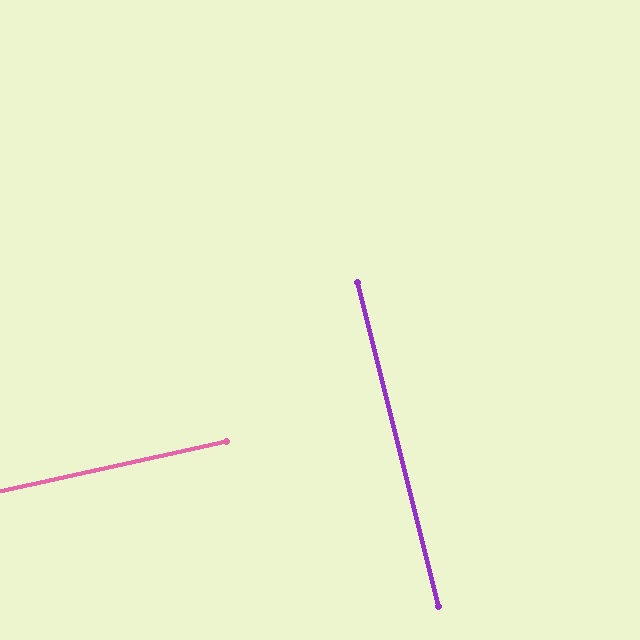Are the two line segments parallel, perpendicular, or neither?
Perpendicular — they meet at approximately 88°.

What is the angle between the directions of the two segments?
Approximately 88 degrees.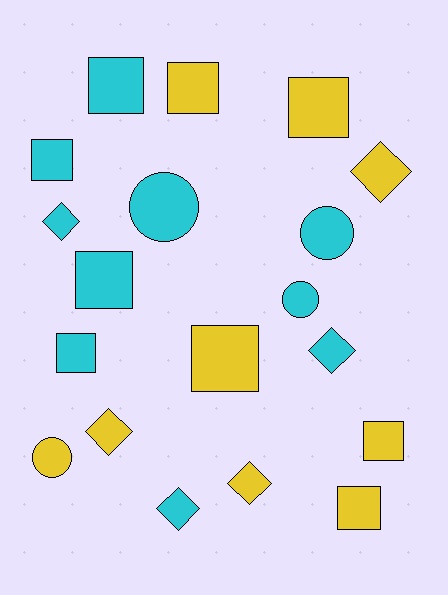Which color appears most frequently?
Cyan, with 10 objects.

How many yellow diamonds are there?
There are 3 yellow diamonds.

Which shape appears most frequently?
Square, with 9 objects.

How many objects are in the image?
There are 19 objects.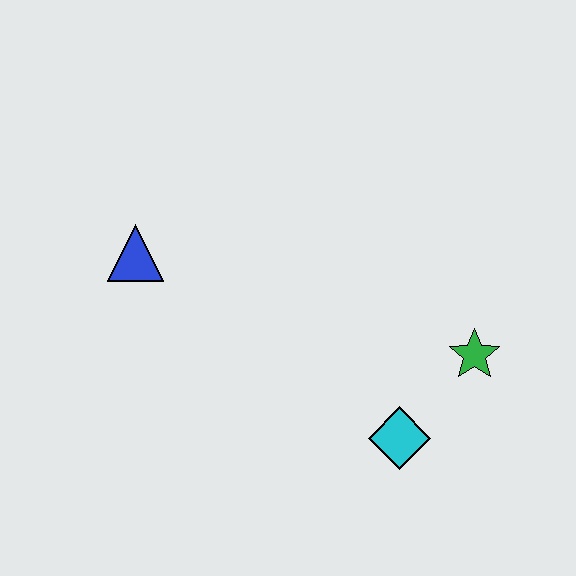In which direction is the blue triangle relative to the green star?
The blue triangle is to the left of the green star.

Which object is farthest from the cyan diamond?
The blue triangle is farthest from the cyan diamond.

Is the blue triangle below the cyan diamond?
No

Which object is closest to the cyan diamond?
The green star is closest to the cyan diamond.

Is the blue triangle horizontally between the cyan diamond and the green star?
No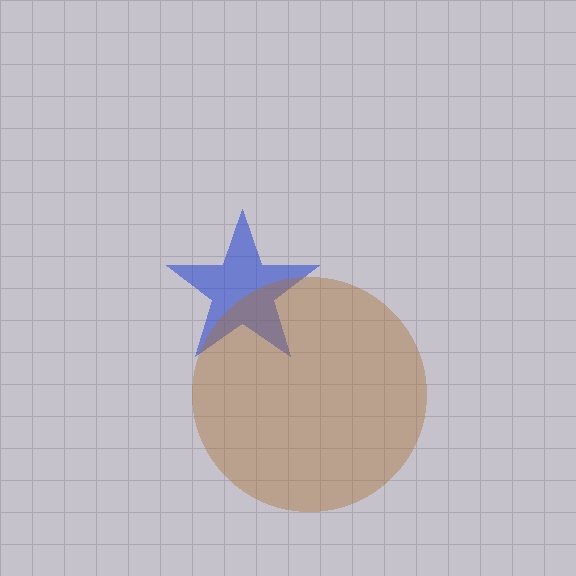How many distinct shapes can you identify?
There are 2 distinct shapes: a blue star, a brown circle.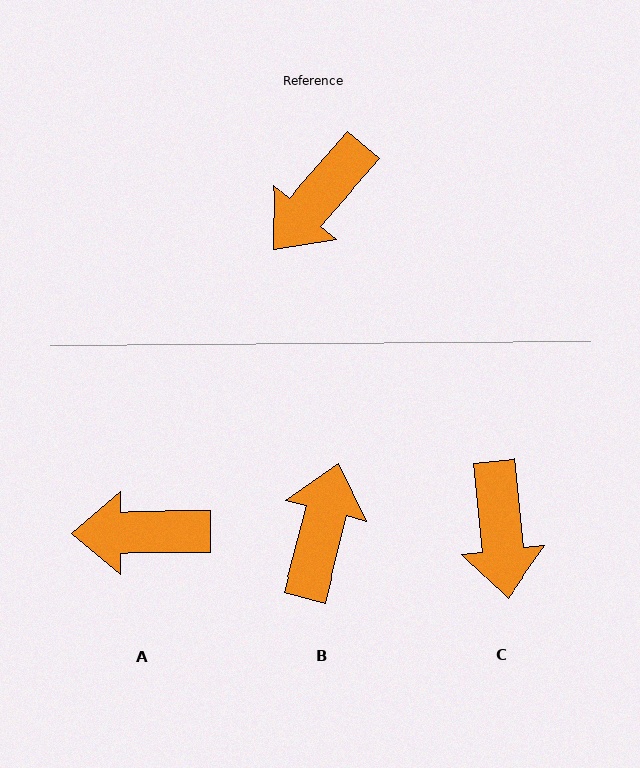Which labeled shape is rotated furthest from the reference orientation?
B, about 153 degrees away.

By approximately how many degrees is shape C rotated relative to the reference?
Approximately 47 degrees counter-clockwise.